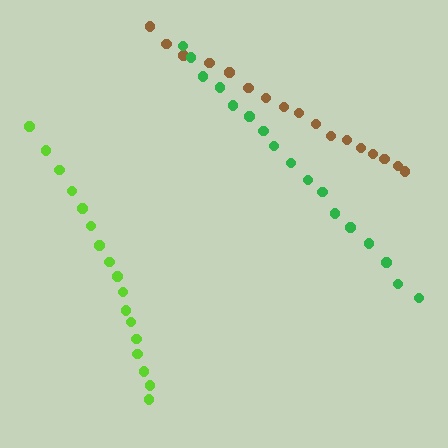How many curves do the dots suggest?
There are 3 distinct paths.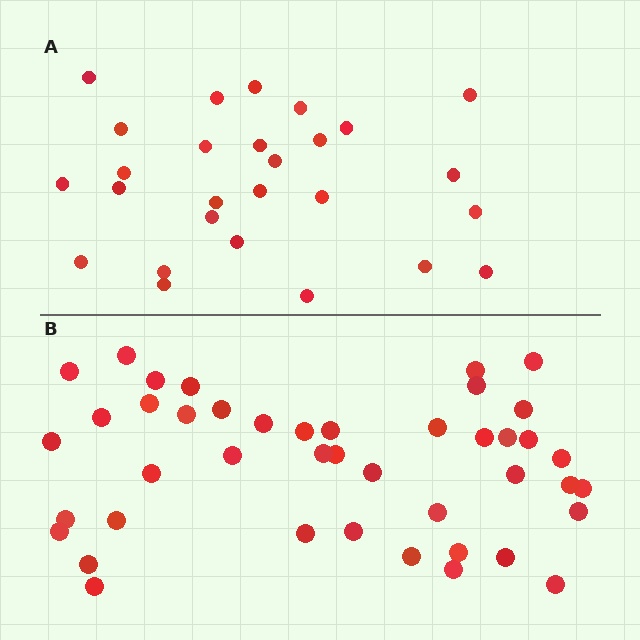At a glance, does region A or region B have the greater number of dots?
Region B (the bottom region) has more dots.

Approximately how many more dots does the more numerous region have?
Region B has approximately 15 more dots than region A.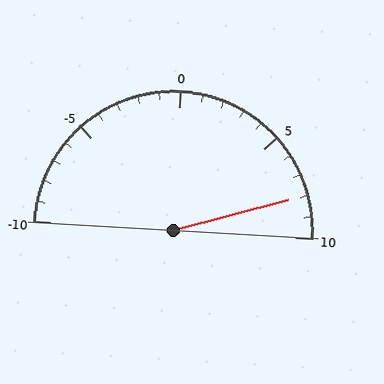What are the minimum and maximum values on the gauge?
The gauge ranges from -10 to 10.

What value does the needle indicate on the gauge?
The needle indicates approximately 8.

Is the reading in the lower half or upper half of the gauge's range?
The reading is in the upper half of the range (-10 to 10).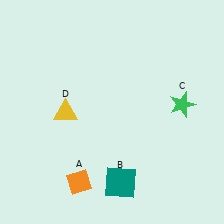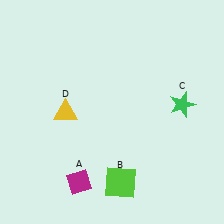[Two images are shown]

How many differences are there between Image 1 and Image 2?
There are 2 differences between the two images.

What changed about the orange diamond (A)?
In Image 1, A is orange. In Image 2, it changed to magenta.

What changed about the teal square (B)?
In Image 1, B is teal. In Image 2, it changed to lime.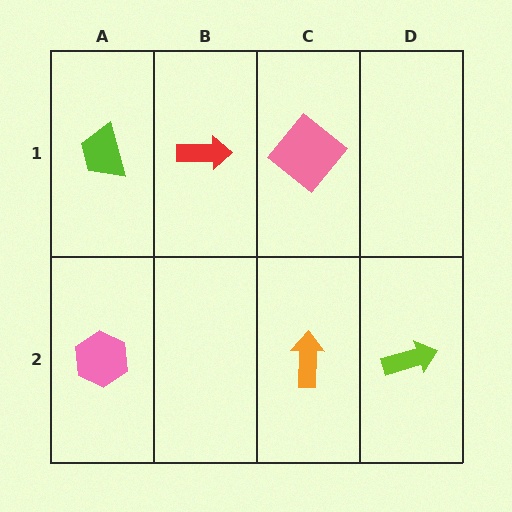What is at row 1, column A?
A lime trapezoid.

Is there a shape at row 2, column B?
No, that cell is empty.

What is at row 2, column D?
A lime arrow.